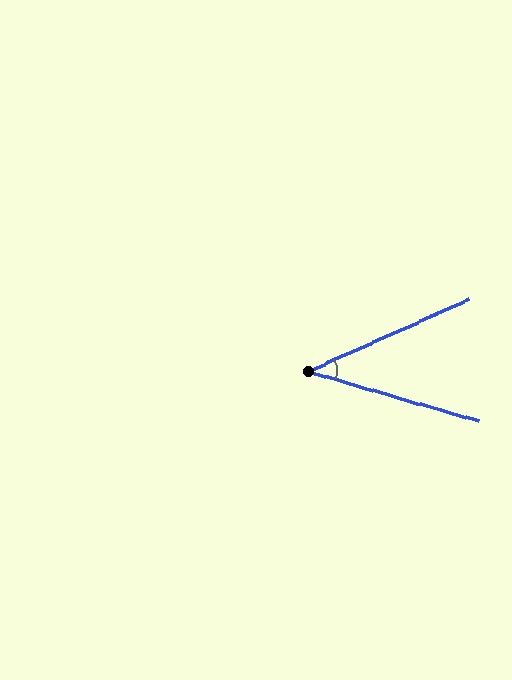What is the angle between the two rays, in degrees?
Approximately 40 degrees.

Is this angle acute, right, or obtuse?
It is acute.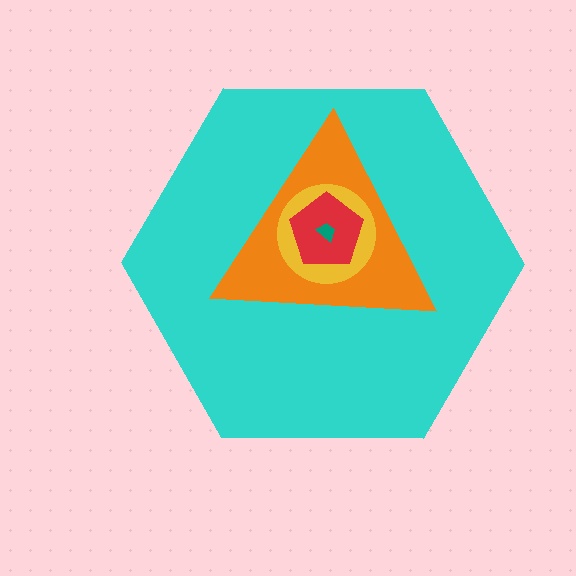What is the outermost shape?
The cyan hexagon.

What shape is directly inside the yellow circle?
The red pentagon.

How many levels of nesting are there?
5.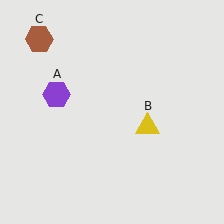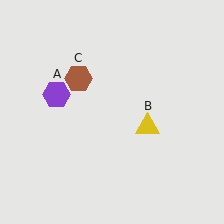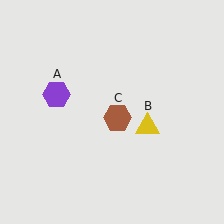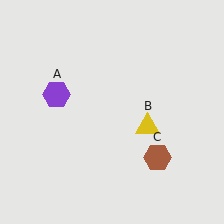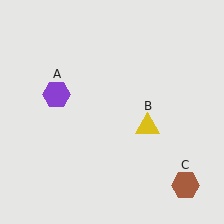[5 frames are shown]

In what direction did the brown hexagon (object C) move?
The brown hexagon (object C) moved down and to the right.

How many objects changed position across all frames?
1 object changed position: brown hexagon (object C).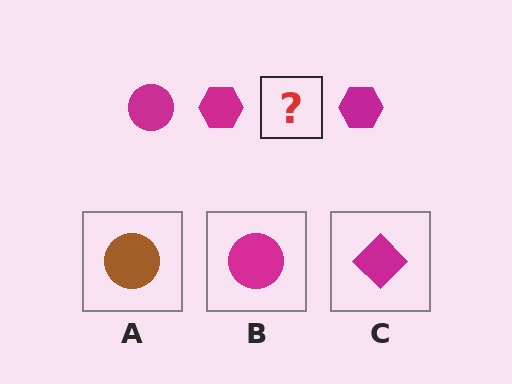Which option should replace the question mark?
Option B.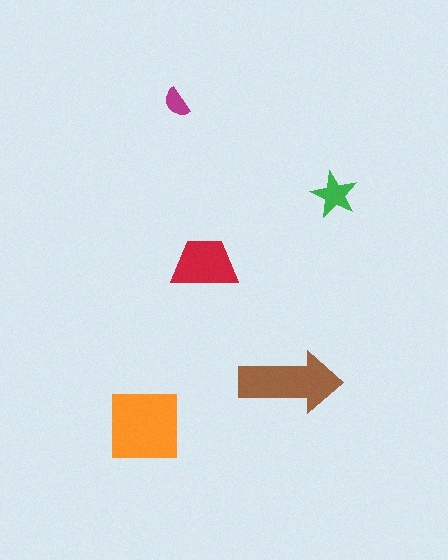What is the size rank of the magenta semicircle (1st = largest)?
5th.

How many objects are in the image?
There are 5 objects in the image.